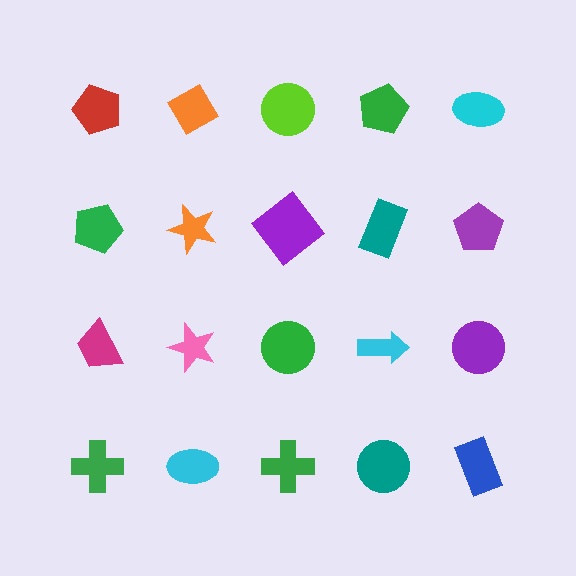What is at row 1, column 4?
A green pentagon.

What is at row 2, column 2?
An orange star.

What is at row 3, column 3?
A green circle.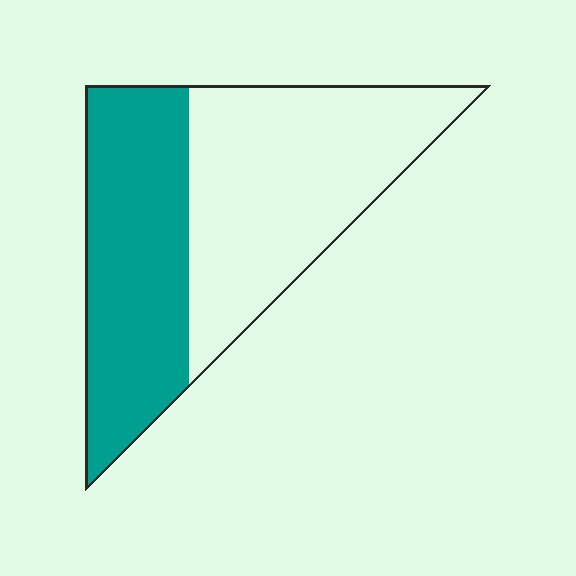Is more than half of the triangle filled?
No.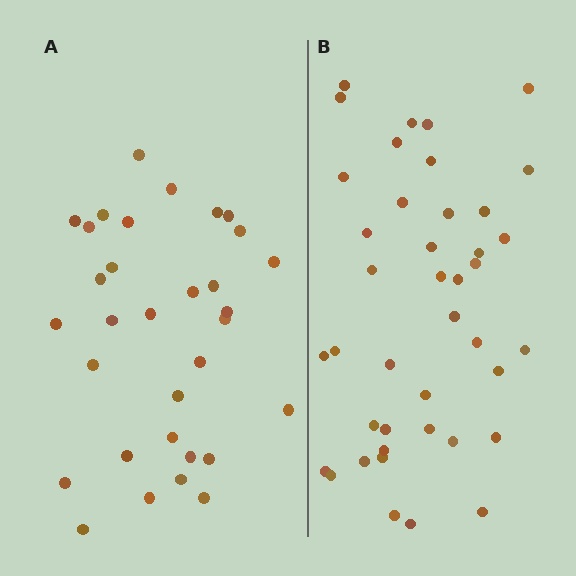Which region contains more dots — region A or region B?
Region B (the right region) has more dots.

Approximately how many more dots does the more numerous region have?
Region B has roughly 8 or so more dots than region A.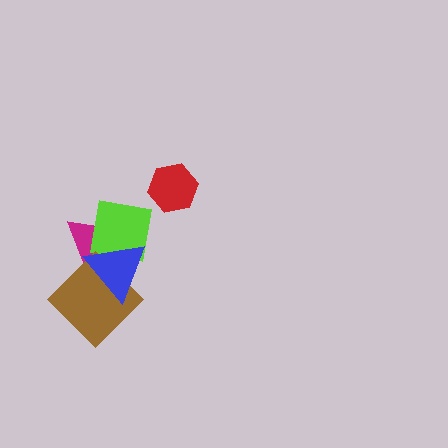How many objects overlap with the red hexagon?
0 objects overlap with the red hexagon.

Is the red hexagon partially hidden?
No, no other shape covers it.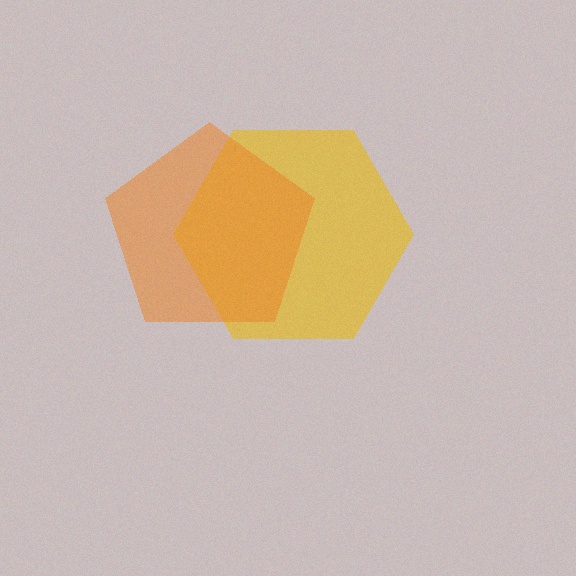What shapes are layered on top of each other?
The layered shapes are: a yellow hexagon, an orange pentagon.